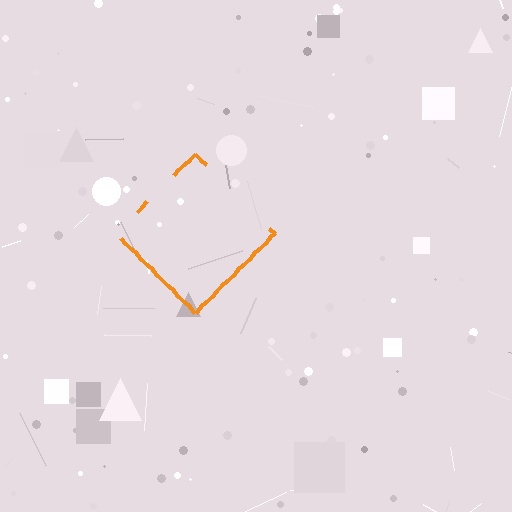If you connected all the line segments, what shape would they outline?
They would outline a diamond.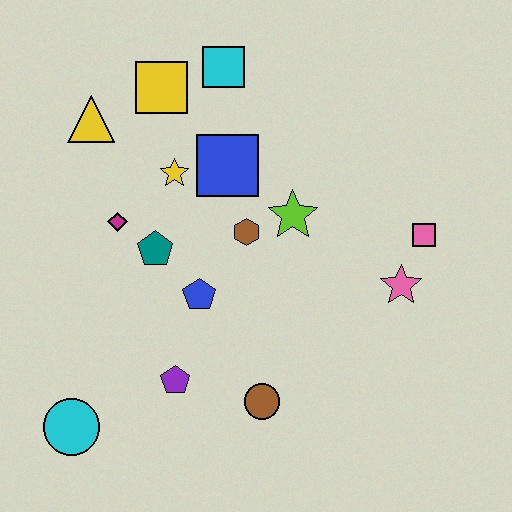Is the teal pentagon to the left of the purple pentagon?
Yes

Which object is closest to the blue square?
The yellow star is closest to the blue square.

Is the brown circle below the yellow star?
Yes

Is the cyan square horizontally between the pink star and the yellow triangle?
Yes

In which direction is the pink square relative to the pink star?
The pink square is above the pink star.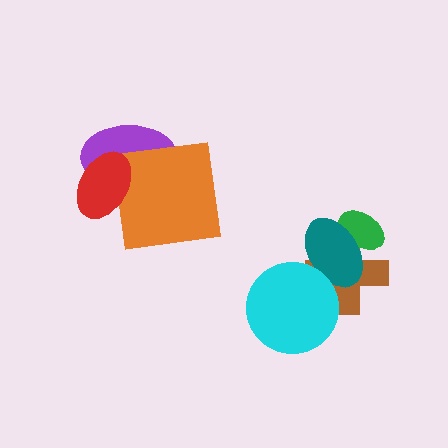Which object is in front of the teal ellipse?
The cyan circle is in front of the teal ellipse.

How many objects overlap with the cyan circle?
2 objects overlap with the cyan circle.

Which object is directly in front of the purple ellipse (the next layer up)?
The orange square is directly in front of the purple ellipse.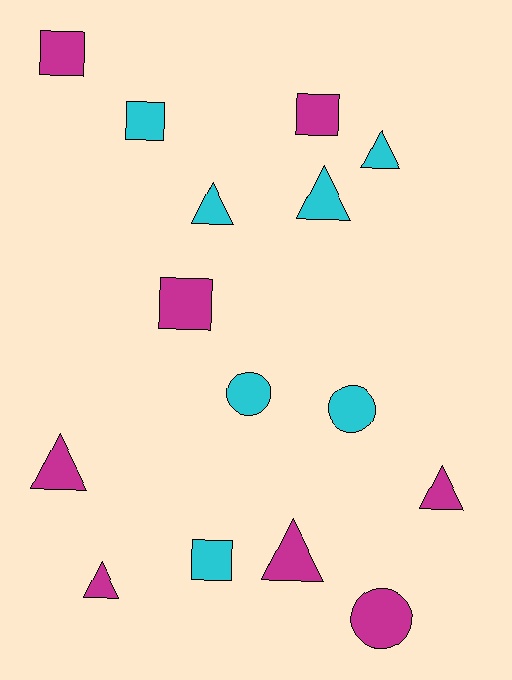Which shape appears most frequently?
Triangle, with 7 objects.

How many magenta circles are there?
There is 1 magenta circle.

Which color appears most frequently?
Magenta, with 8 objects.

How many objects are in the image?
There are 15 objects.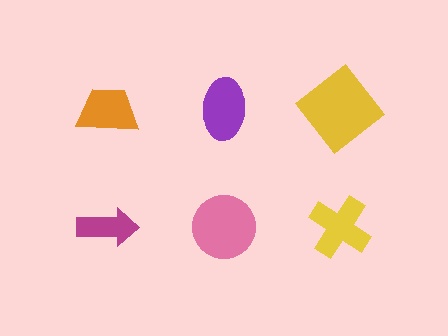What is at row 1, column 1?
An orange trapezoid.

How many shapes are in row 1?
3 shapes.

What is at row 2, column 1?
A magenta arrow.